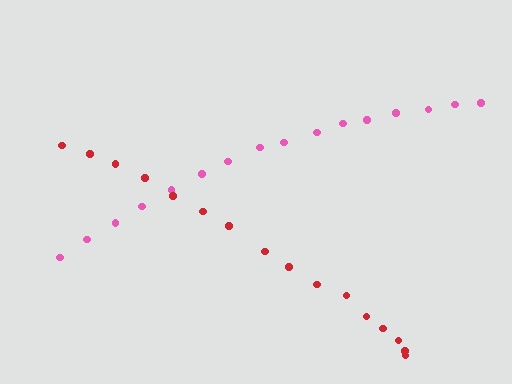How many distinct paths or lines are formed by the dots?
There are 2 distinct paths.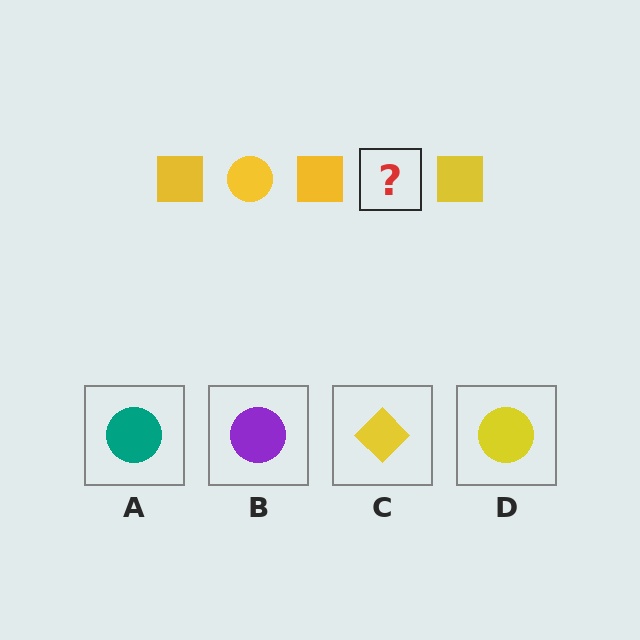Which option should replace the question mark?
Option D.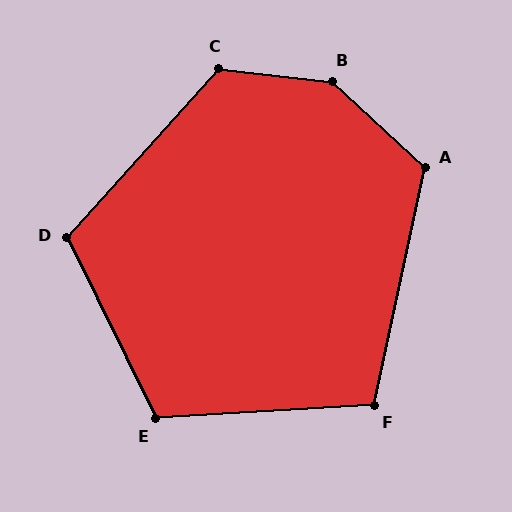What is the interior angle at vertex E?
Approximately 113 degrees (obtuse).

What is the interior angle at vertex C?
Approximately 126 degrees (obtuse).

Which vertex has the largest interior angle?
B, at approximately 143 degrees.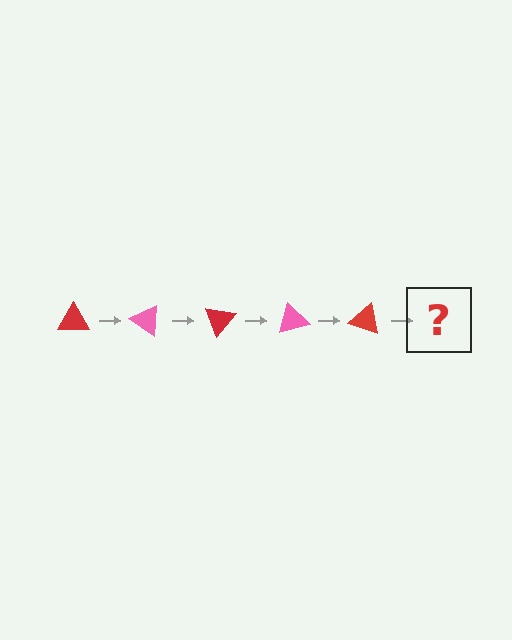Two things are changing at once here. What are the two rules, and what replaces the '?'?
The two rules are that it rotates 35 degrees each step and the color cycles through red and pink. The '?' should be a pink triangle, rotated 175 degrees from the start.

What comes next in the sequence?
The next element should be a pink triangle, rotated 175 degrees from the start.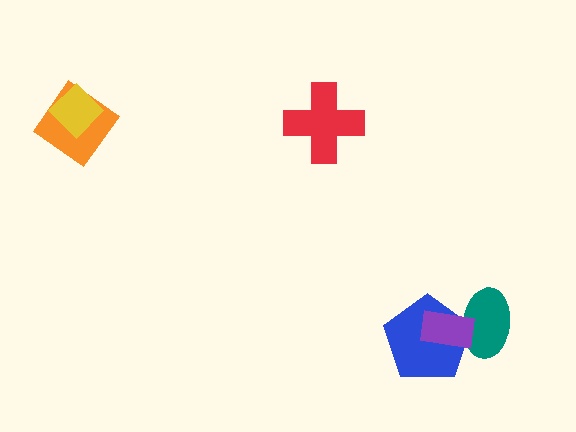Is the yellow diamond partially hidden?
No, no other shape covers it.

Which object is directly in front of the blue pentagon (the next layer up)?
The teal ellipse is directly in front of the blue pentagon.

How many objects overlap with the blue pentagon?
2 objects overlap with the blue pentagon.